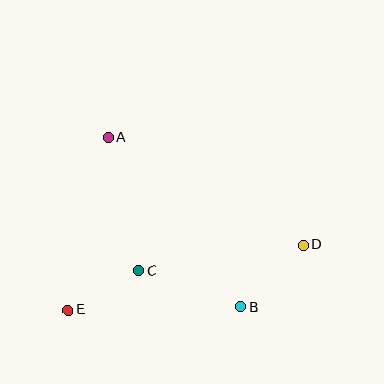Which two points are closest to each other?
Points C and E are closest to each other.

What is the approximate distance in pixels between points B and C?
The distance between B and C is approximately 109 pixels.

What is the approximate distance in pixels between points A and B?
The distance between A and B is approximately 215 pixels.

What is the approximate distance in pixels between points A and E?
The distance between A and E is approximately 177 pixels.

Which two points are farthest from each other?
Points D and E are farthest from each other.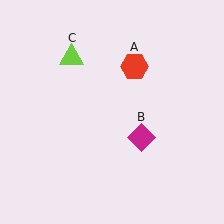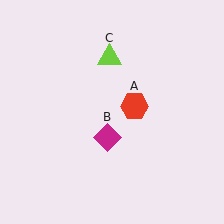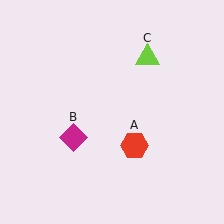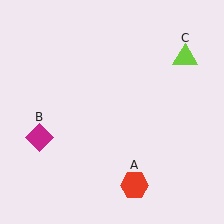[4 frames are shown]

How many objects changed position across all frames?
3 objects changed position: red hexagon (object A), magenta diamond (object B), lime triangle (object C).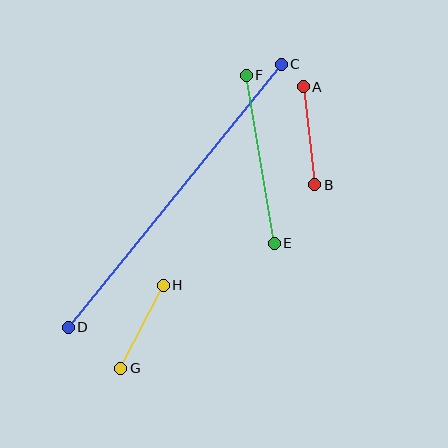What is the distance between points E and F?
The distance is approximately 171 pixels.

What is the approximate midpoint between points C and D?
The midpoint is at approximately (175, 196) pixels.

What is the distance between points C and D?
The distance is approximately 339 pixels.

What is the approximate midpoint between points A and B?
The midpoint is at approximately (309, 136) pixels.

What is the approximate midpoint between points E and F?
The midpoint is at approximately (260, 159) pixels.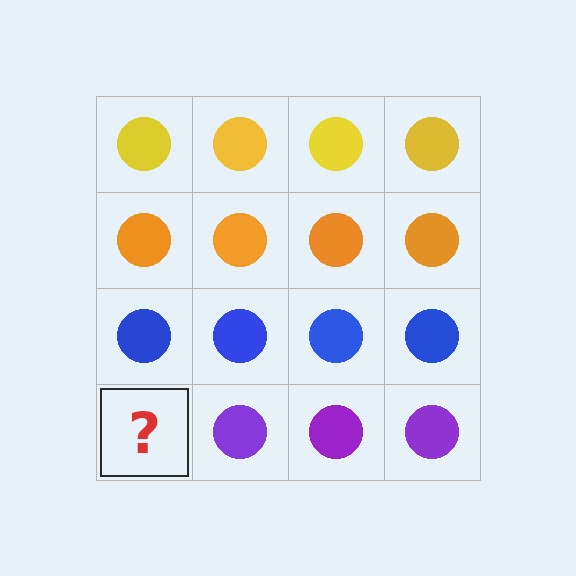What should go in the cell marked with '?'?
The missing cell should contain a purple circle.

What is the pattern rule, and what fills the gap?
The rule is that each row has a consistent color. The gap should be filled with a purple circle.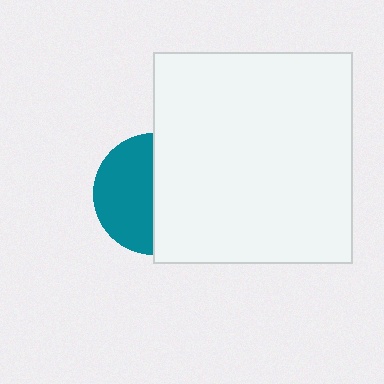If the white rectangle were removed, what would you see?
You would see the complete teal circle.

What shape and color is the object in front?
The object in front is a white rectangle.